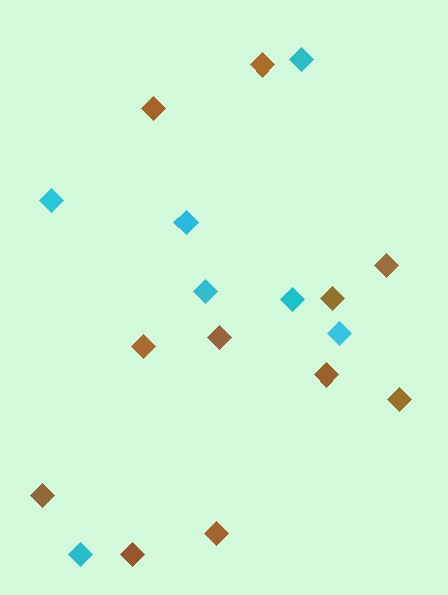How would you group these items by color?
There are 2 groups: one group of cyan diamonds (7) and one group of brown diamonds (11).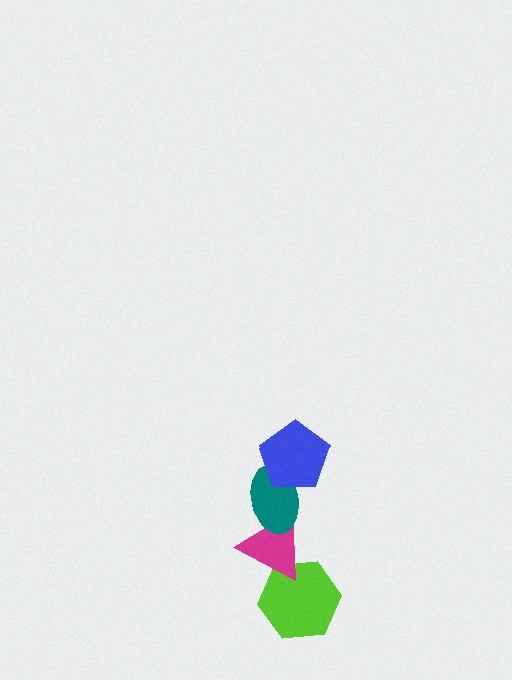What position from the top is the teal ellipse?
The teal ellipse is 2nd from the top.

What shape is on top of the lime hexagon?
The magenta triangle is on top of the lime hexagon.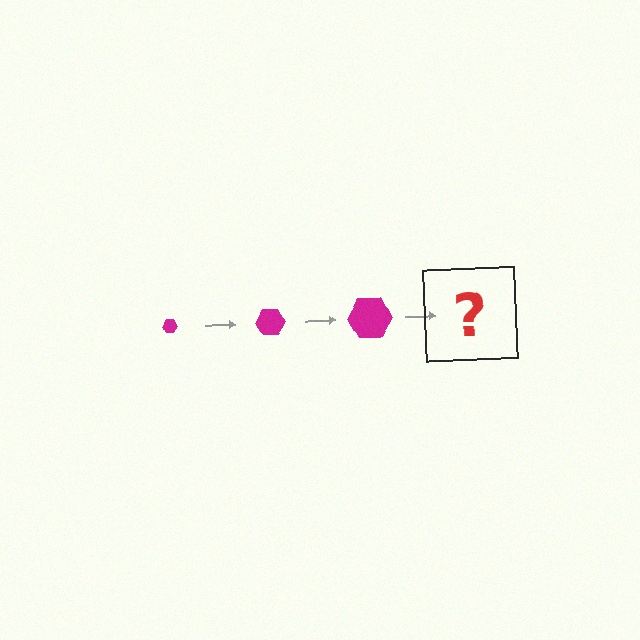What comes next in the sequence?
The next element should be a magenta hexagon, larger than the previous one.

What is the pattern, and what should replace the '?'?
The pattern is that the hexagon gets progressively larger each step. The '?' should be a magenta hexagon, larger than the previous one.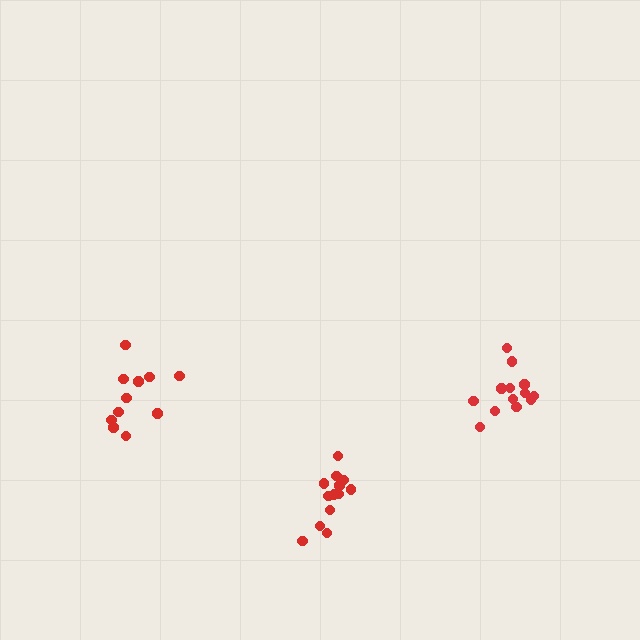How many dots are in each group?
Group 1: 13 dots, Group 2: 11 dots, Group 3: 13 dots (37 total).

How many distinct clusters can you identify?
There are 3 distinct clusters.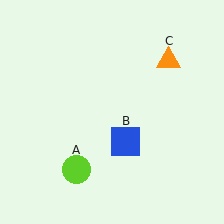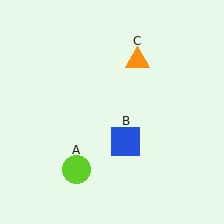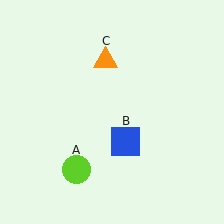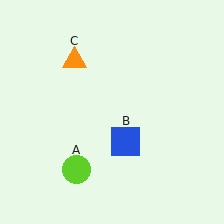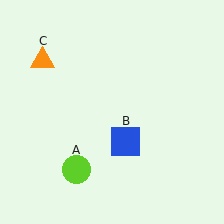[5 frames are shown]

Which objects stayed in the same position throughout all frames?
Lime circle (object A) and blue square (object B) remained stationary.